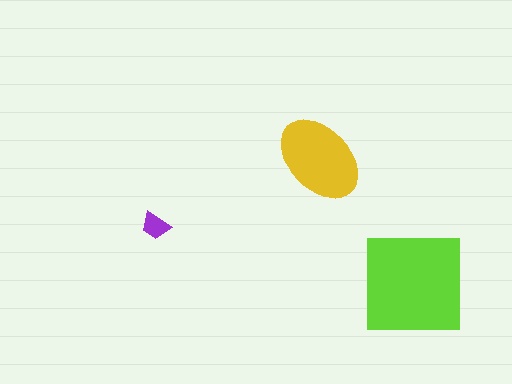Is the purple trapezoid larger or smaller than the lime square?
Smaller.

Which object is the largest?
The lime square.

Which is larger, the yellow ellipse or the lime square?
The lime square.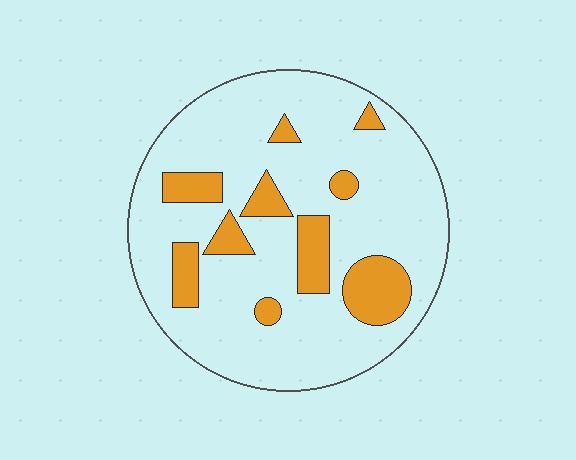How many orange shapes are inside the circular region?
10.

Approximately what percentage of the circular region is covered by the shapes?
Approximately 20%.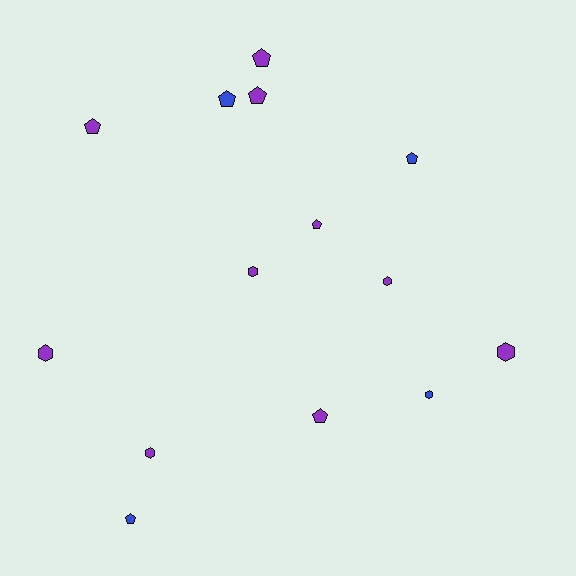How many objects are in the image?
There are 14 objects.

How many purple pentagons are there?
There are 5 purple pentagons.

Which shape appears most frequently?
Pentagon, with 8 objects.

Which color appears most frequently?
Purple, with 10 objects.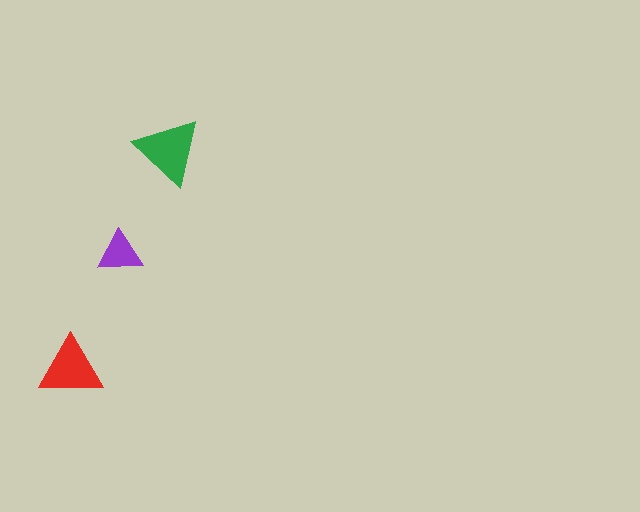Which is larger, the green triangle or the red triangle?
The green one.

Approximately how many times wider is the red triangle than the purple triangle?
About 1.5 times wider.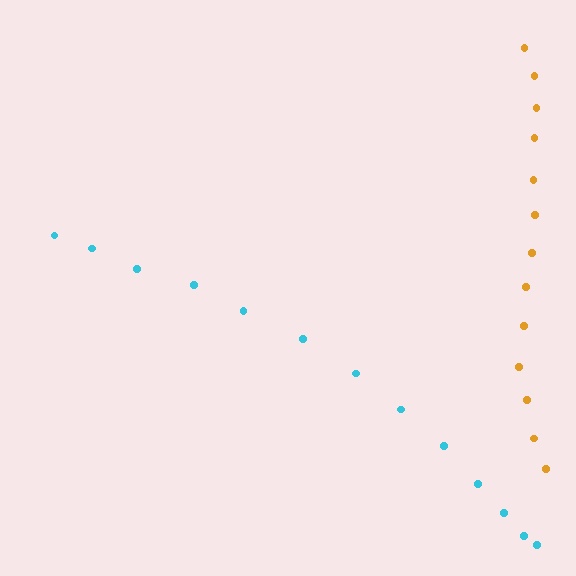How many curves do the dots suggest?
There are 2 distinct paths.